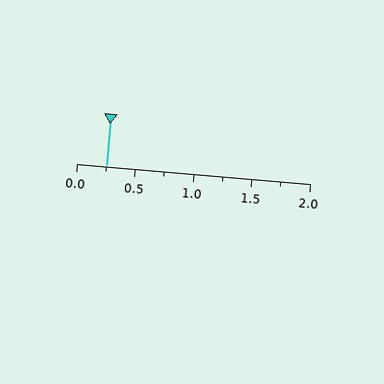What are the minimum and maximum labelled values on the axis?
The axis runs from 0.0 to 2.0.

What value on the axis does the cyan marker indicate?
The marker indicates approximately 0.25.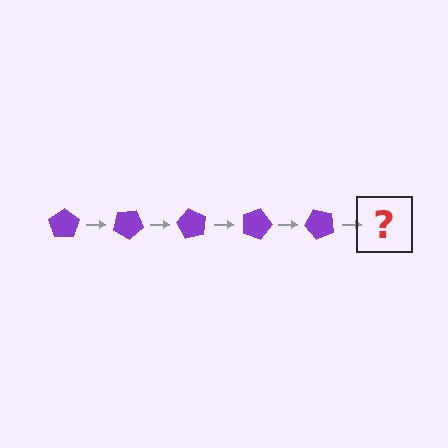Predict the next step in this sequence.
The next step is a purple pentagon rotated 150 degrees.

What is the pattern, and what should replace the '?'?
The pattern is that the pentagon rotates 30 degrees each step. The '?' should be a purple pentagon rotated 150 degrees.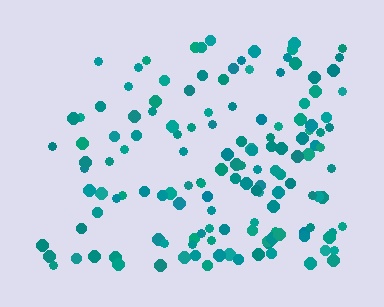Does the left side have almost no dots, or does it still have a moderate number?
Still a moderate number, just noticeably fewer than the right.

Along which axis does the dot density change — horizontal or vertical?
Horizontal.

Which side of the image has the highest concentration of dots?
The right.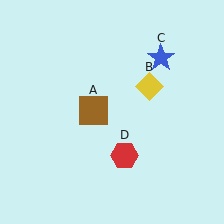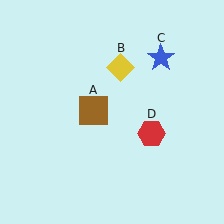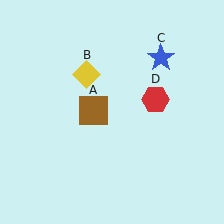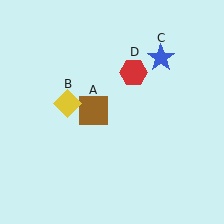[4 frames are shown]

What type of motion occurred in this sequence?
The yellow diamond (object B), red hexagon (object D) rotated counterclockwise around the center of the scene.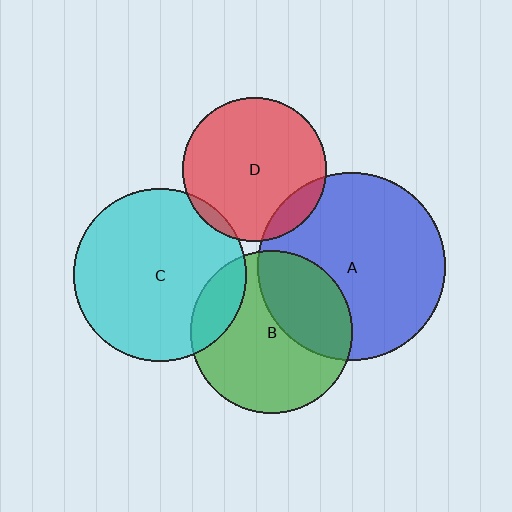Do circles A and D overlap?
Yes.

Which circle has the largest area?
Circle A (blue).